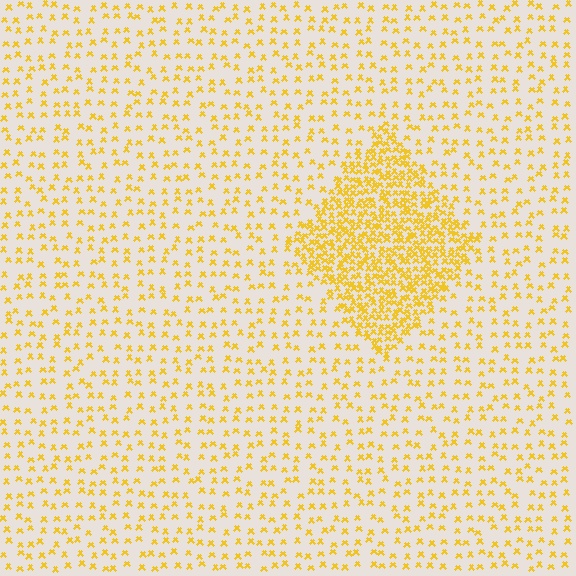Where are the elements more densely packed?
The elements are more densely packed inside the diamond boundary.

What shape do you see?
I see a diamond.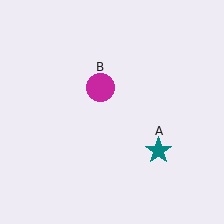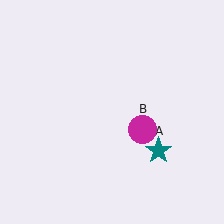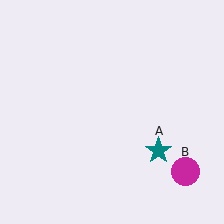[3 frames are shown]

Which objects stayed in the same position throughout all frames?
Teal star (object A) remained stationary.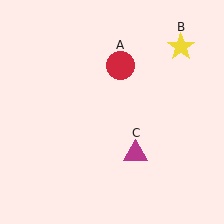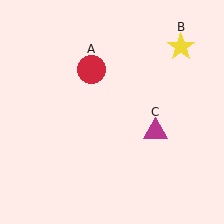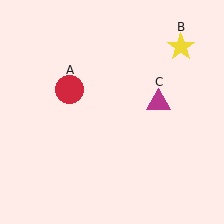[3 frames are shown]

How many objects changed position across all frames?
2 objects changed position: red circle (object A), magenta triangle (object C).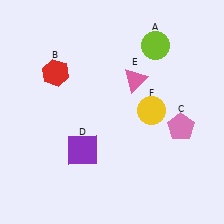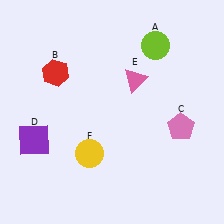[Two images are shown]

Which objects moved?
The objects that moved are: the purple square (D), the yellow circle (F).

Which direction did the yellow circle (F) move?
The yellow circle (F) moved left.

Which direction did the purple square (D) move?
The purple square (D) moved left.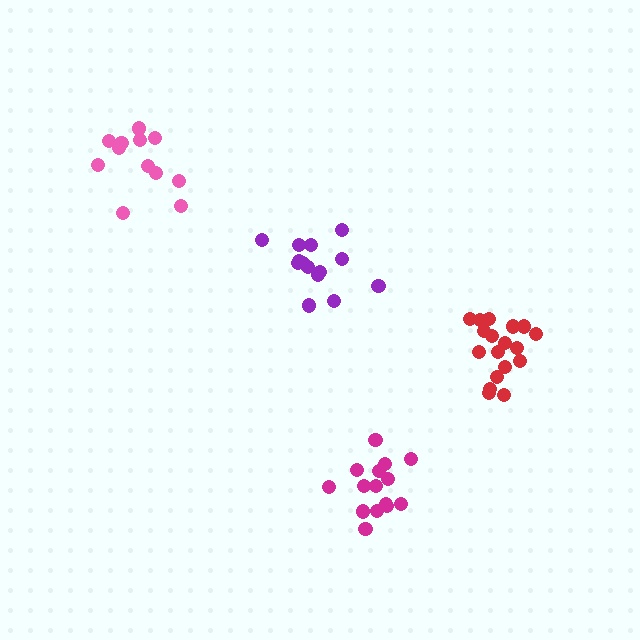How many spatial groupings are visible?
There are 4 spatial groupings.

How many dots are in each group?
Group 1: 15 dots, Group 2: 14 dots, Group 3: 18 dots, Group 4: 12 dots (59 total).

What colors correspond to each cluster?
The clusters are colored: magenta, purple, red, pink.